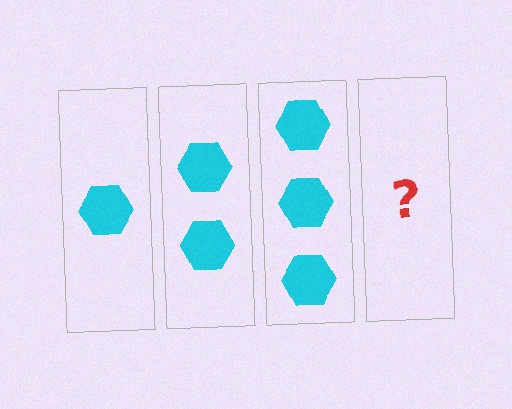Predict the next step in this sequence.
The next step is 4 hexagons.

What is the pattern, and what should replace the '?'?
The pattern is that each step adds one more hexagon. The '?' should be 4 hexagons.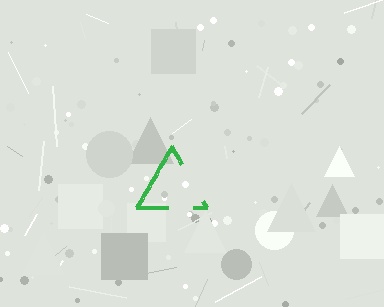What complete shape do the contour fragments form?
The contour fragments form a triangle.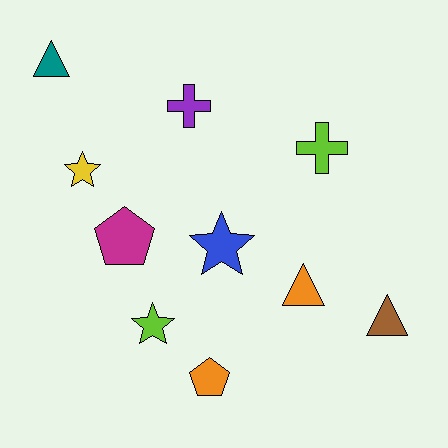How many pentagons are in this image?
There are 2 pentagons.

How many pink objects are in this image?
There are no pink objects.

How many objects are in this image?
There are 10 objects.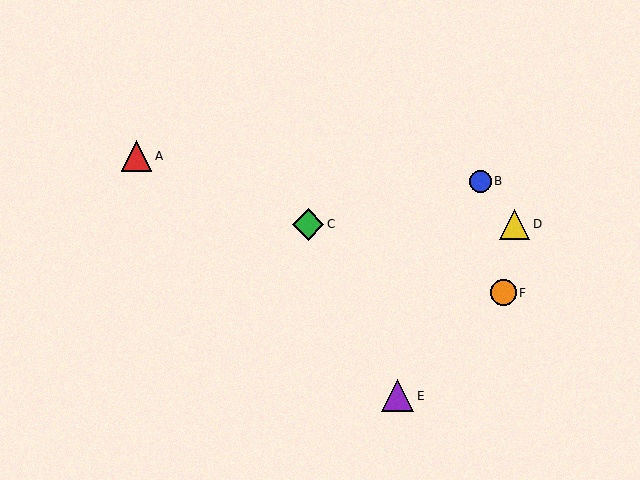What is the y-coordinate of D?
Object D is at y≈224.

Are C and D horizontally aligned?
Yes, both are at y≈224.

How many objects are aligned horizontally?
2 objects (C, D) are aligned horizontally.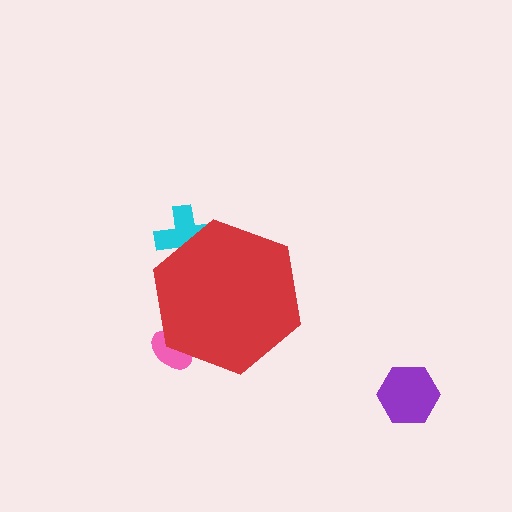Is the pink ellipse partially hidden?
Yes, the pink ellipse is partially hidden behind the red hexagon.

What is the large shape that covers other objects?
A red hexagon.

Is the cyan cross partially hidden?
Yes, the cyan cross is partially hidden behind the red hexagon.